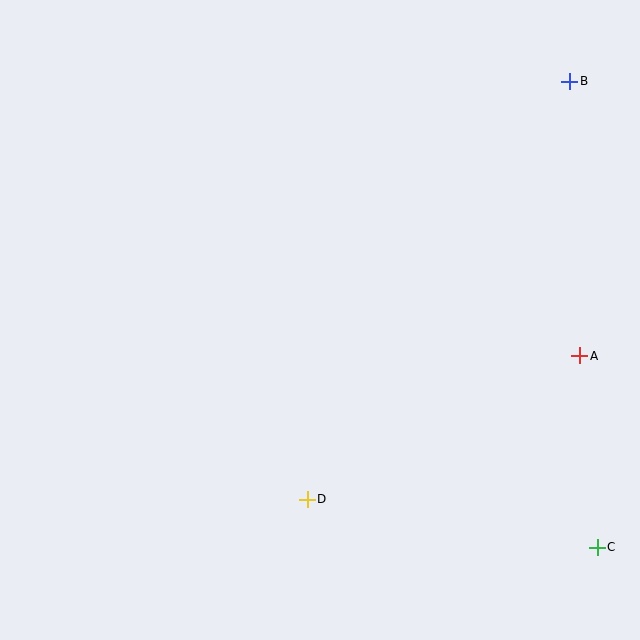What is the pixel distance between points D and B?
The distance between D and B is 494 pixels.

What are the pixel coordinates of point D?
Point D is at (307, 499).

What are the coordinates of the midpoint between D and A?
The midpoint between D and A is at (443, 427).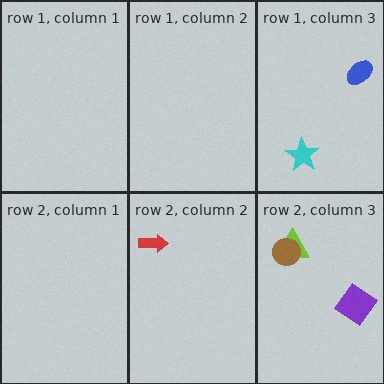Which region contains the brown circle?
The row 2, column 3 region.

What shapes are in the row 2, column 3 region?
The lime triangle, the brown circle, the purple diamond.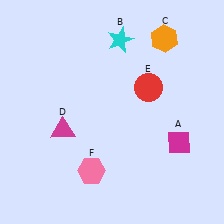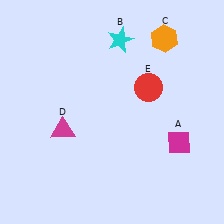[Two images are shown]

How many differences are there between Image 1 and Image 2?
There is 1 difference between the two images.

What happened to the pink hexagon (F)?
The pink hexagon (F) was removed in Image 2. It was in the bottom-left area of Image 1.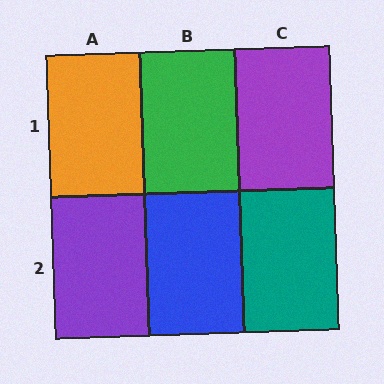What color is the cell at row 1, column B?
Green.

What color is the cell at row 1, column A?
Orange.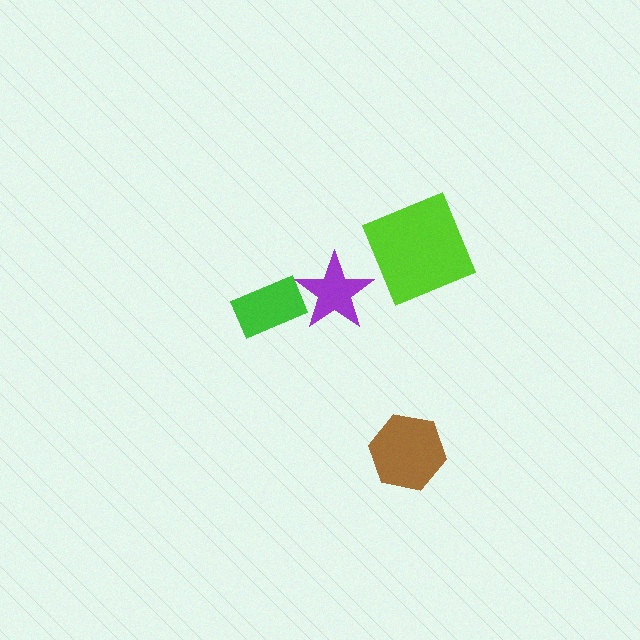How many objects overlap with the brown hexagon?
0 objects overlap with the brown hexagon.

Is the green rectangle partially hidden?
Yes, it is partially covered by another shape.